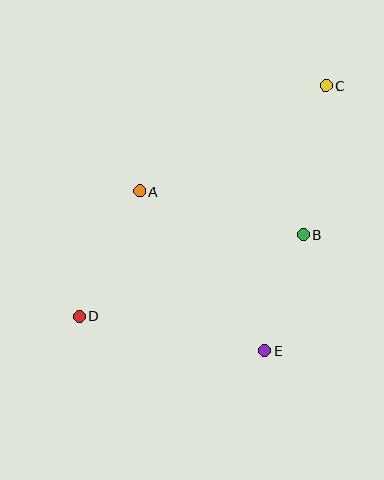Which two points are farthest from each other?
Points C and D are farthest from each other.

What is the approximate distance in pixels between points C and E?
The distance between C and E is approximately 272 pixels.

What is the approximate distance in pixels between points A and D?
The distance between A and D is approximately 139 pixels.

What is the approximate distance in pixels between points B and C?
The distance between B and C is approximately 151 pixels.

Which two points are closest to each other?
Points B and E are closest to each other.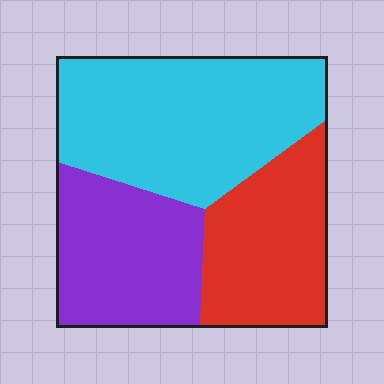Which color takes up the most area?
Cyan, at roughly 45%.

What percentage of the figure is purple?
Purple takes up between a sixth and a third of the figure.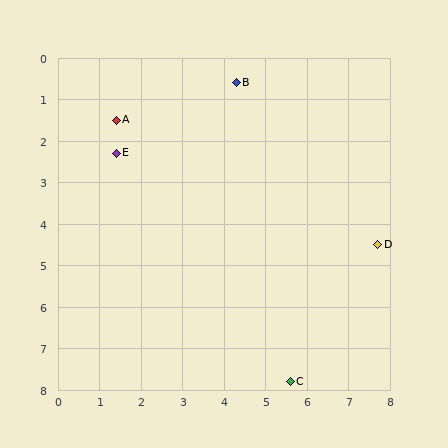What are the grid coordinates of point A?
Point A is at approximately (1.4, 1.5).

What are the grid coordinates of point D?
Point D is at approximately (7.7, 4.5).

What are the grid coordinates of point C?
Point C is at approximately (5.6, 7.8).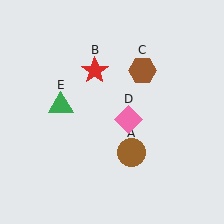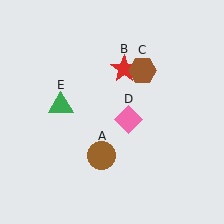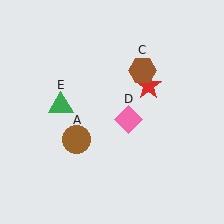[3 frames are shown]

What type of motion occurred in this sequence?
The brown circle (object A), red star (object B) rotated clockwise around the center of the scene.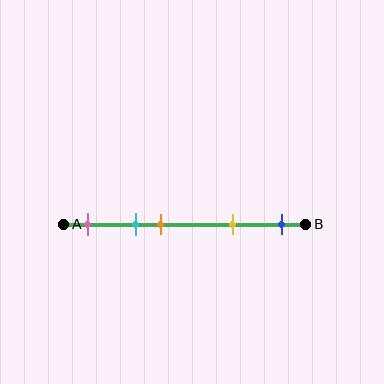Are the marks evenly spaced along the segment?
No, the marks are not evenly spaced.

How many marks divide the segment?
There are 5 marks dividing the segment.